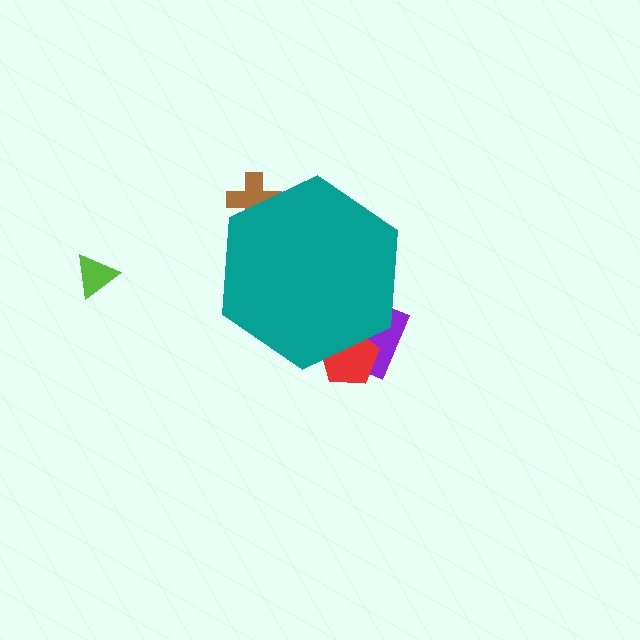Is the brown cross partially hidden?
Yes, the brown cross is partially hidden behind the teal hexagon.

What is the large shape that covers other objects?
A teal hexagon.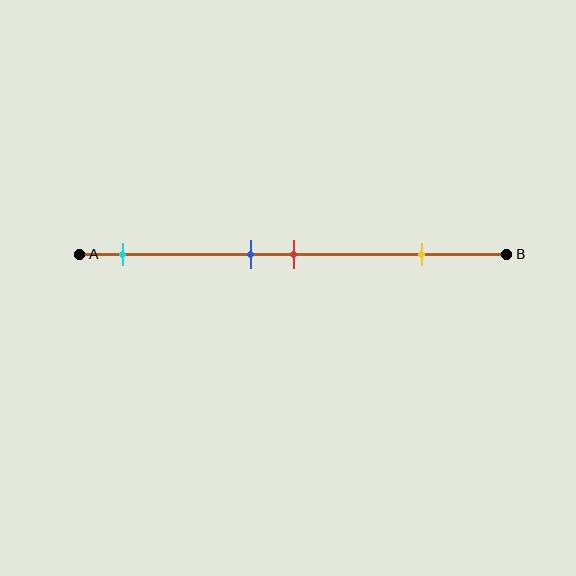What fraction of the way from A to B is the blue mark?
The blue mark is approximately 40% (0.4) of the way from A to B.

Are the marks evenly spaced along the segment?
No, the marks are not evenly spaced.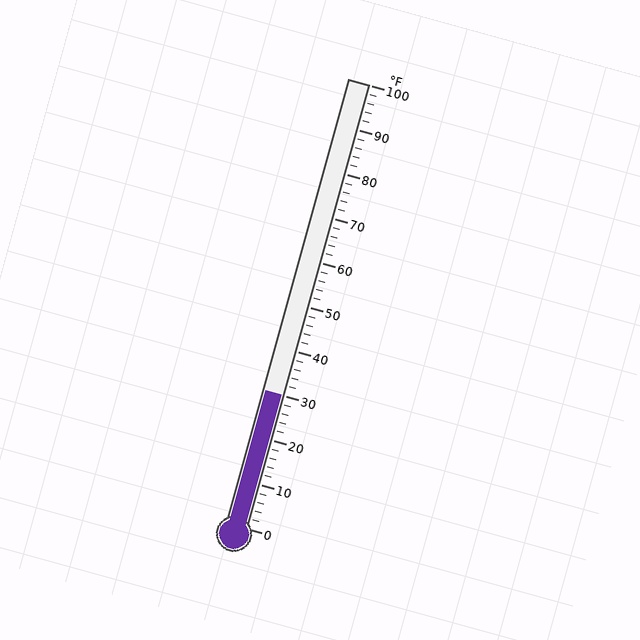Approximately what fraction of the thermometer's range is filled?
The thermometer is filled to approximately 30% of its range.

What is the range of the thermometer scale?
The thermometer scale ranges from 0°F to 100°F.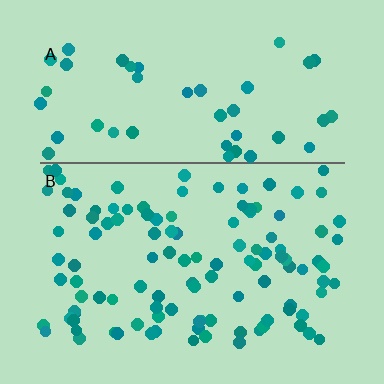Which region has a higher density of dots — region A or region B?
B (the bottom).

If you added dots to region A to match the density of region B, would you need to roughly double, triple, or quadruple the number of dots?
Approximately double.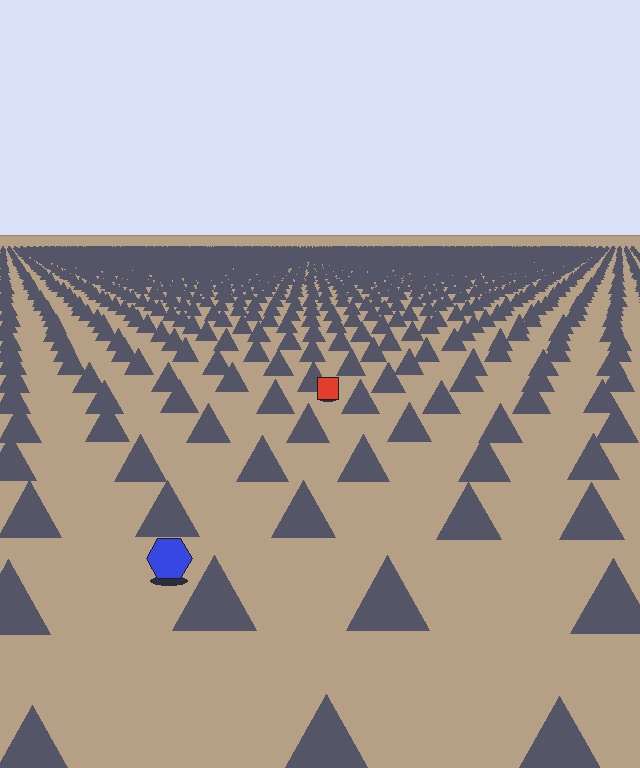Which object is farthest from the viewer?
The red square is farthest from the viewer. It appears smaller and the ground texture around it is denser.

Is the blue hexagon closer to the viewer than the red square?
Yes. The blue hexagon is closer — you can tell from the texture gradient: the ground texture is coarser near it.